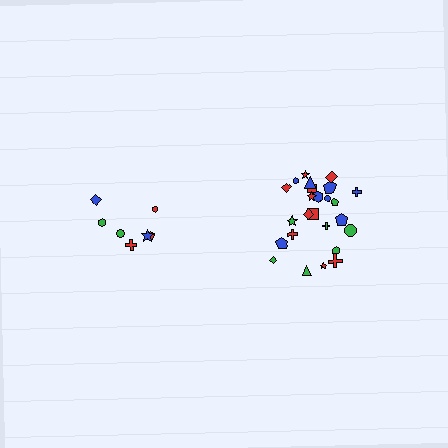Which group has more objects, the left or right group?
The right group.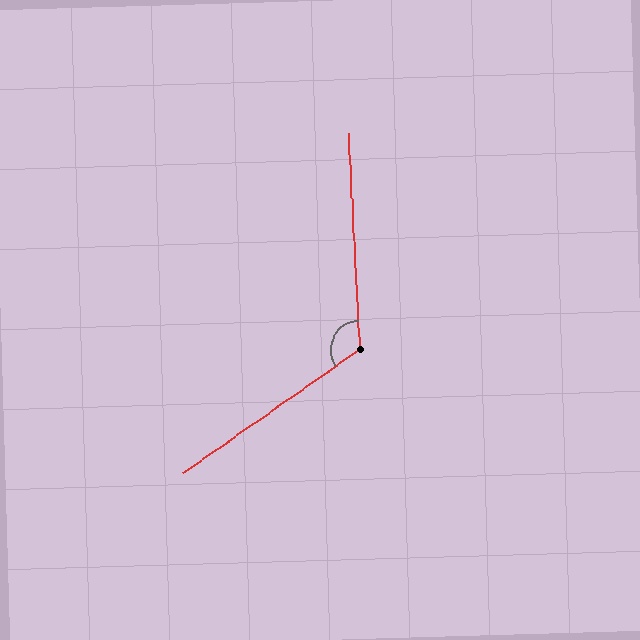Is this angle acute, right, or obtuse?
It is obtuse.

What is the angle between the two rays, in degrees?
Approximately 122 degrees.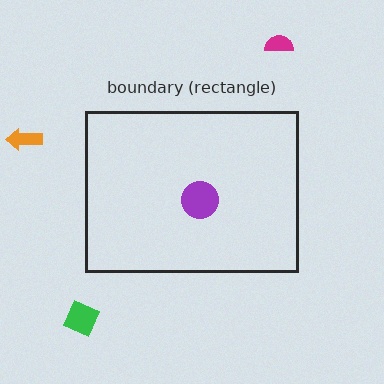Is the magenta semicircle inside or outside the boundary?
Outside.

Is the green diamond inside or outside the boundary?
Outside.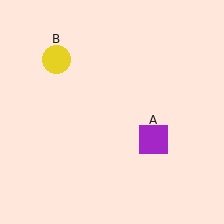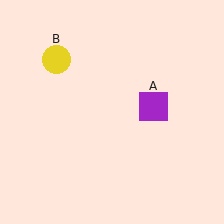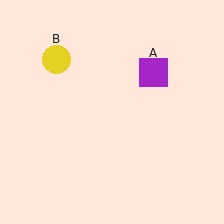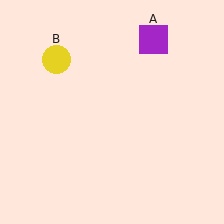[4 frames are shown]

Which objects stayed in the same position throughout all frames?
Yellow circle (object B) remained stationary.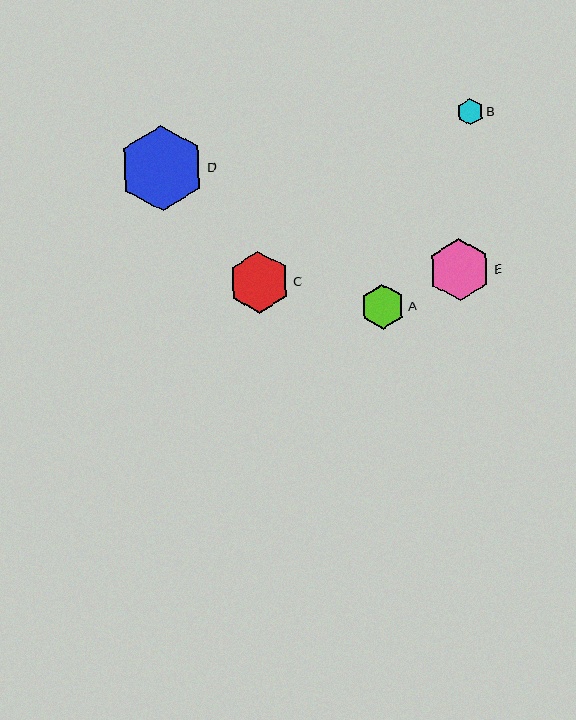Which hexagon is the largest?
Hexagon D is the largest with a size of approximately 85 pixels.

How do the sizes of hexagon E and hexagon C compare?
Hexagon E and hexagon C are approximately the same size.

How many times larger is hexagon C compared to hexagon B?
Hexagon C is approximately 2.3 times the size of hexagon B.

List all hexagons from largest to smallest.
From largest to smallest: D, E, C, A, B.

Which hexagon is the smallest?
Hexagon B is the smallest with a size of approximately 27 pixels.